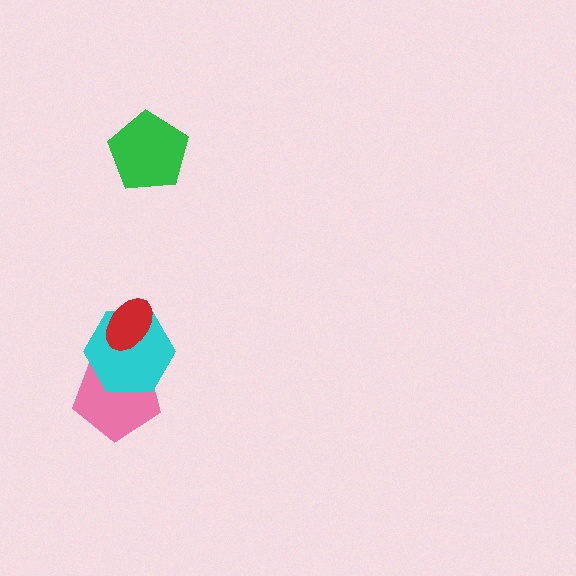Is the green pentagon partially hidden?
No, no other shape covers it.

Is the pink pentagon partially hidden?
Yes, it is partially covered by another shape.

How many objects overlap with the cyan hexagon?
2 objects overlap with the cyan hexagon.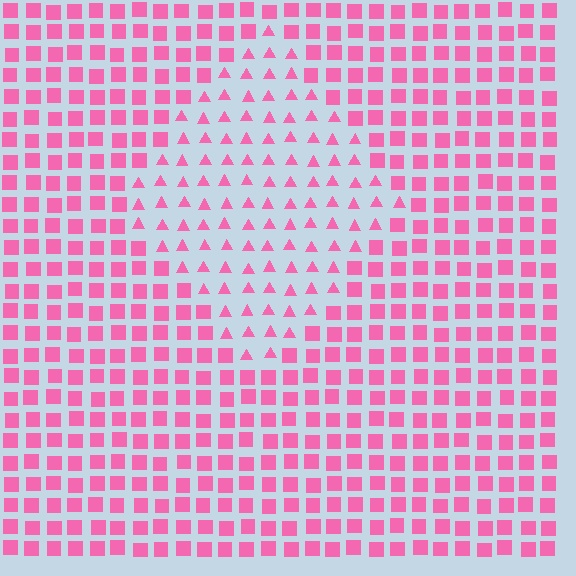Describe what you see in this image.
The image is filled with small pink elements arranged in a uniform grid. A diamond-shaped region contains triangles, while the surrounding area contains squares. The boundary is defined purely by the change in element shape.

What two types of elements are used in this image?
The image uses triangles inside the diamond region and squares outside it.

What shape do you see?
I see a diamond.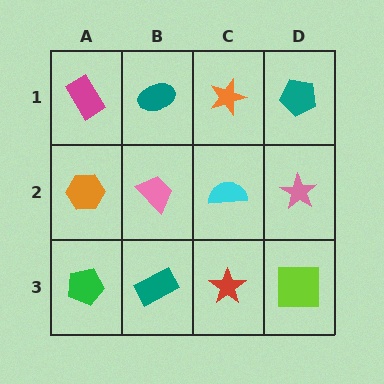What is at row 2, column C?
A cyan semicircle.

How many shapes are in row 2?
4 shapes.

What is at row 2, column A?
An orange hexagon.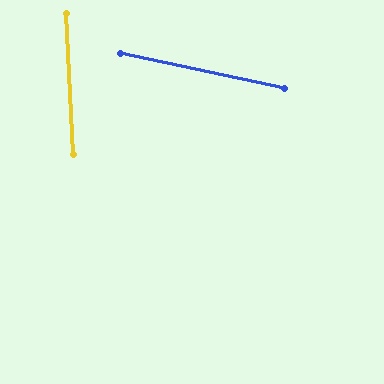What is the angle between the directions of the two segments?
Approximately 75 degrees.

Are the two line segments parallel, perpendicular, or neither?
Neither parallel nor perpendicular — they differ by about 75°.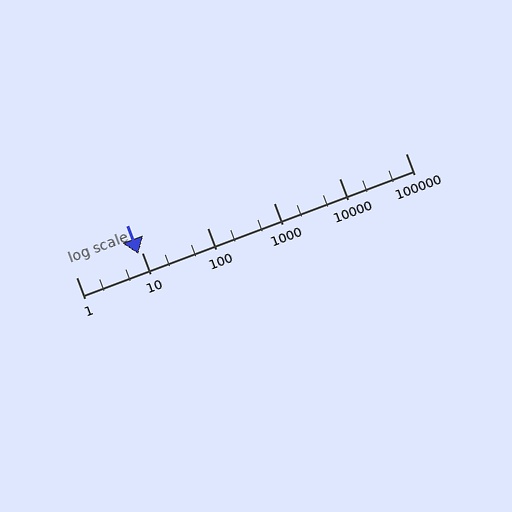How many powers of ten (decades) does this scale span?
The scale spans 5 decades, from 1 to 100000.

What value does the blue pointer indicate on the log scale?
The pointer indicates approximately 8.8.